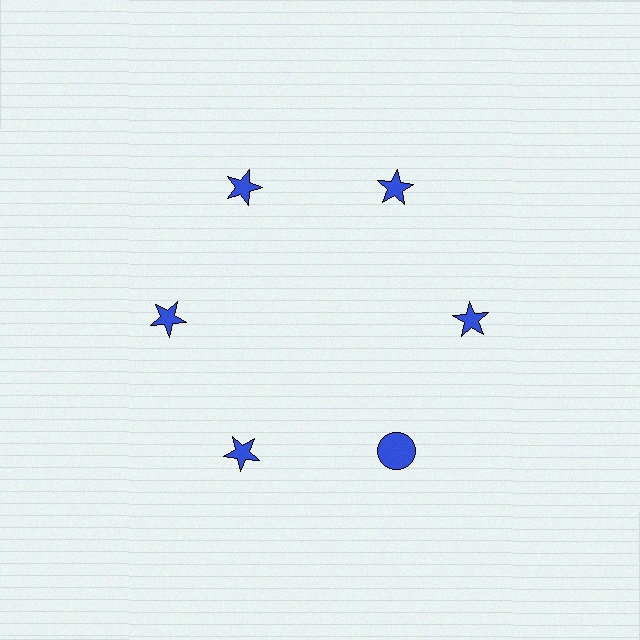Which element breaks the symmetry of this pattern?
The blue circle at roughly the 5 o'clock position breaks the symmetry. All other shapes are blue stars.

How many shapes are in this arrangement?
There are 6 shapes arranged in a ring pattern.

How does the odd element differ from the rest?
It has a different shape: circle instead of star.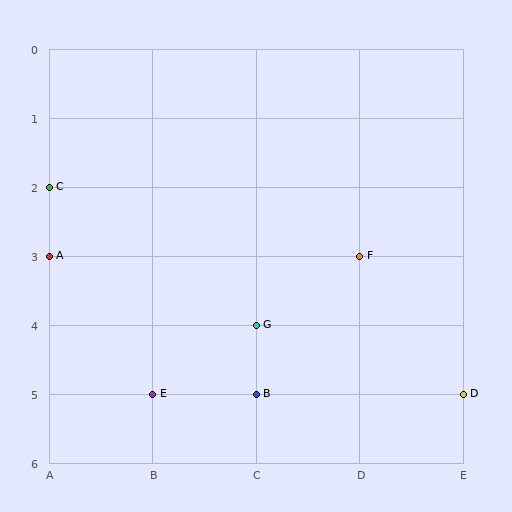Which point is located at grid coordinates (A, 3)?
Point A is at (A, 3).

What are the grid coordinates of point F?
Point F is at grid coordinates (D, 3).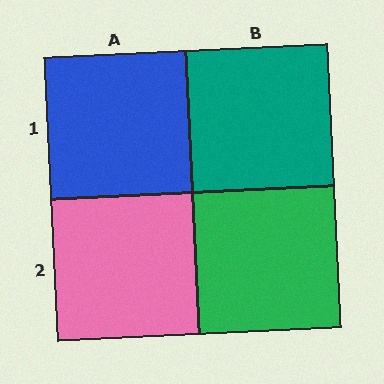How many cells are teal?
1 cell is teal.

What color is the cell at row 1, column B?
Teal.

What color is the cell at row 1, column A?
Blue.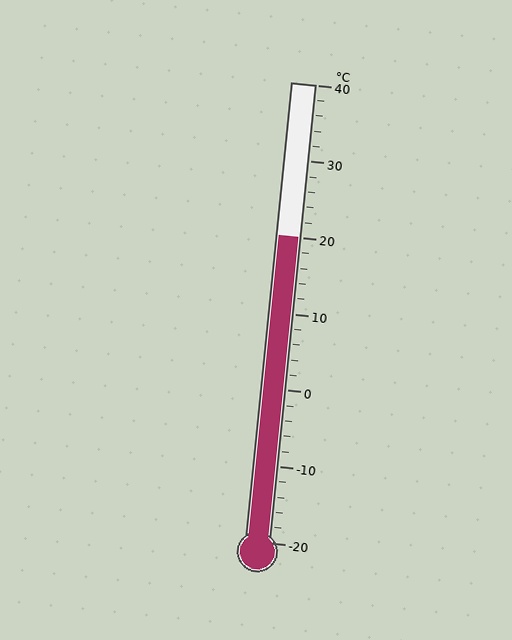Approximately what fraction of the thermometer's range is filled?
The thermometer is filled to approximately 65% of its range.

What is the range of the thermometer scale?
The thermometer scale ranges from -20°C to 40°C.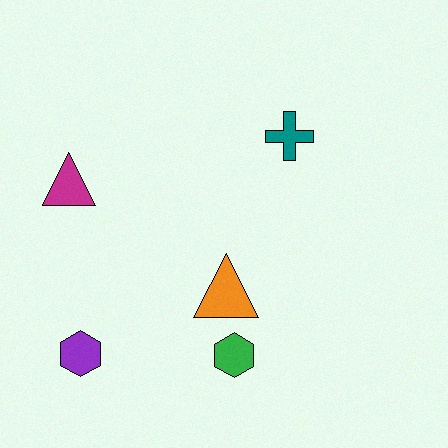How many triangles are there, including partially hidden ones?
There are 2 triangles.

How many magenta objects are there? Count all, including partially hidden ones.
There is 1 magenta object.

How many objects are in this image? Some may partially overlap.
There are 5 objects.